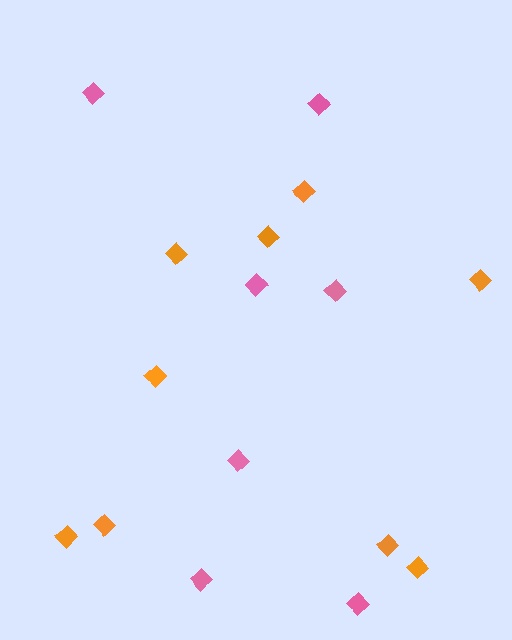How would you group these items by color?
There are 2 groups: one group of pink diamonds (7) and one group of orange diamonds (9).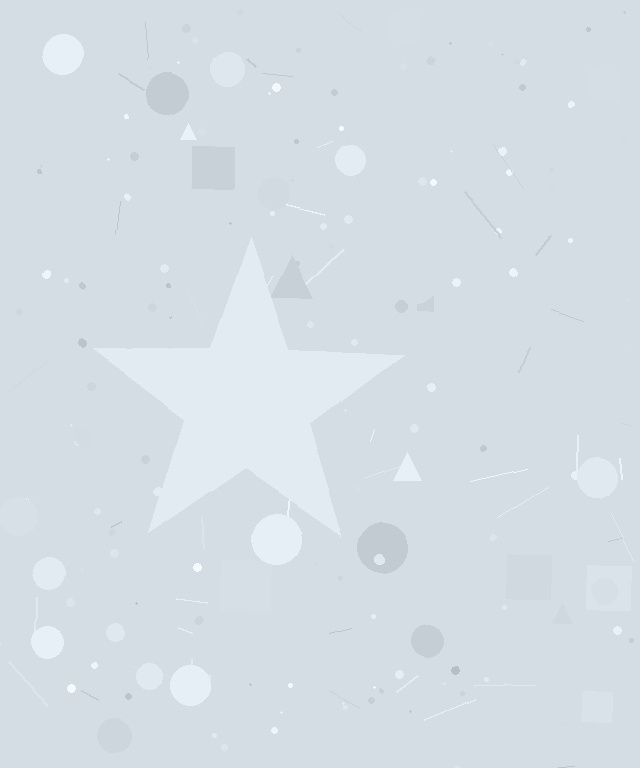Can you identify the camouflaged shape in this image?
The camouflaged shape is a star.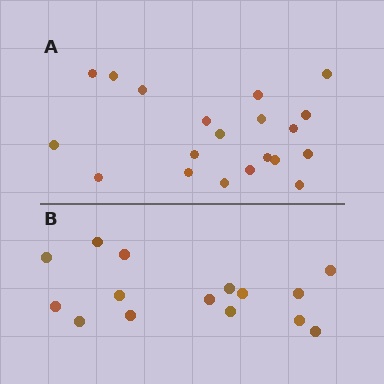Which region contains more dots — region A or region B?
Region A (the top region) has more dots.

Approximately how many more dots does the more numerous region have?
Region A has about 5 more dots than region B.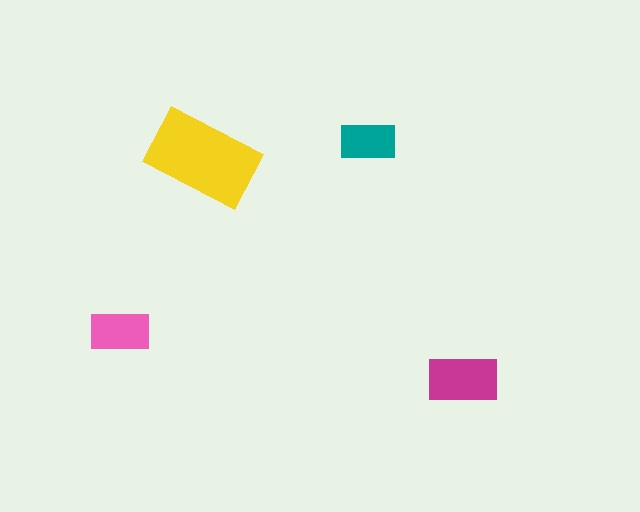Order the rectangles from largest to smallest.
the yellow one, the magenta one, the pink one, the teal one.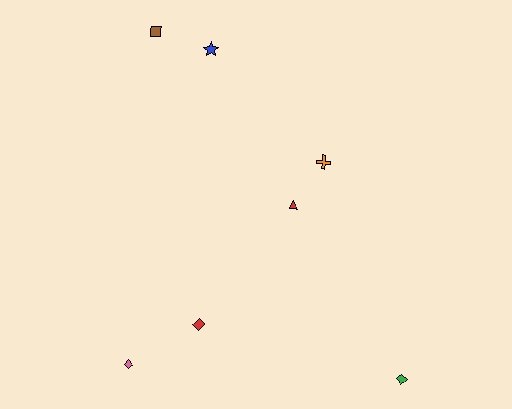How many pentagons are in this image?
There are no pentagons.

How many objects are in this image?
There are 7 objects.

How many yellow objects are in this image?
There are no yellow objects.